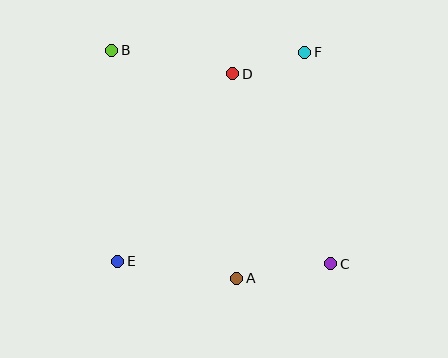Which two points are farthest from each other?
Points B and C are farthest from each other.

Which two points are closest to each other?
Points D and F are closest to each other.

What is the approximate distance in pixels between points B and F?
The distance between B and F is approximately 193 pixels.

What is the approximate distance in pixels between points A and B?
The distance between A and B is approximately 260 pixels.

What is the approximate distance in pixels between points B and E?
The distance between B and E is approximately 211 pixels.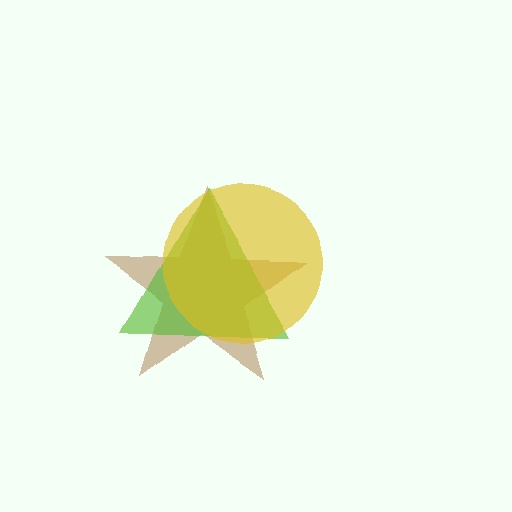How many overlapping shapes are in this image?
There are 3 overlapping shapes in the image.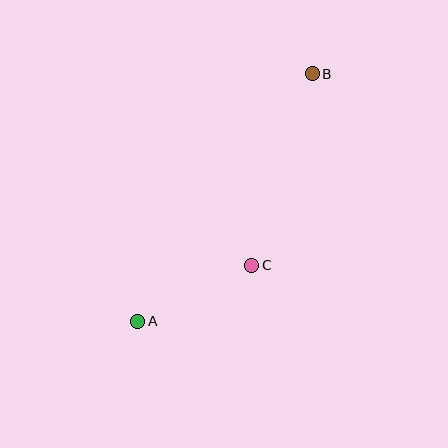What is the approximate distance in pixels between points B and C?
The distance between B and C is approximately 201 pixels.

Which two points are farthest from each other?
Points A and B are farthest from each other.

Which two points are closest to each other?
Points A and C are closest to each other.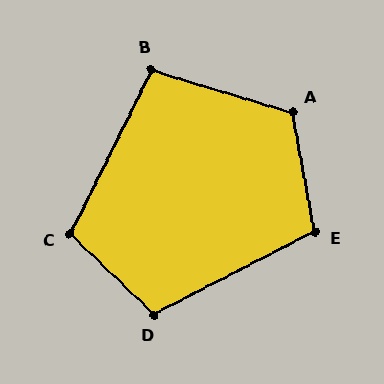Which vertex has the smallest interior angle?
B, at approximately 100 degrees.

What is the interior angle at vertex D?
Approximately 108 degrees (obtuse).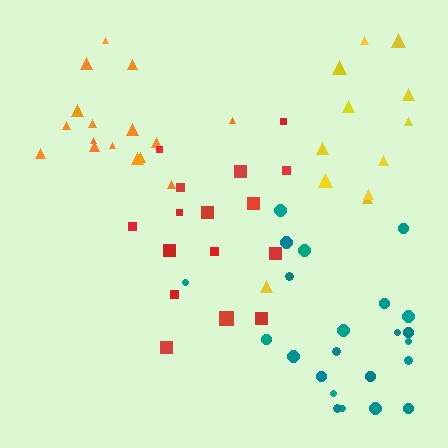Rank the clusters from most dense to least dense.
teal, orange, yellow, red.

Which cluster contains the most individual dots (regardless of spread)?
Teal (23).